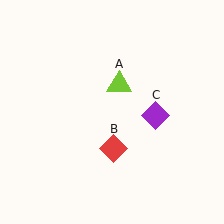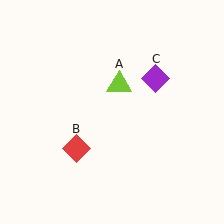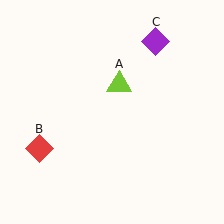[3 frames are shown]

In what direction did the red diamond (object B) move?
The red diamond (object B) moved left.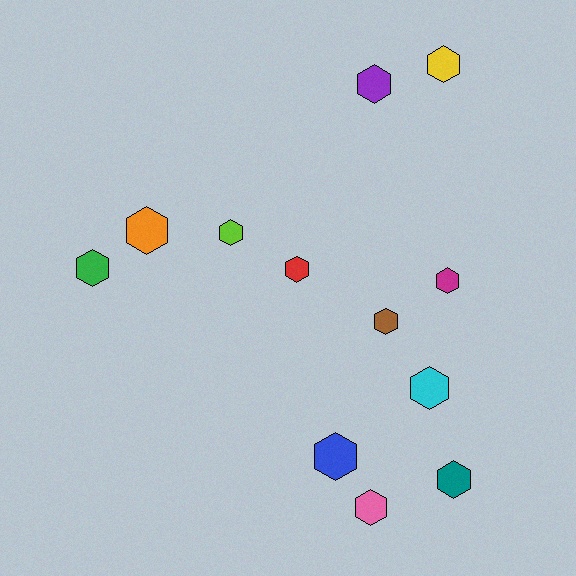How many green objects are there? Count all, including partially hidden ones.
There is 1 green object.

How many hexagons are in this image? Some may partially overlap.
There are 12 hexagons.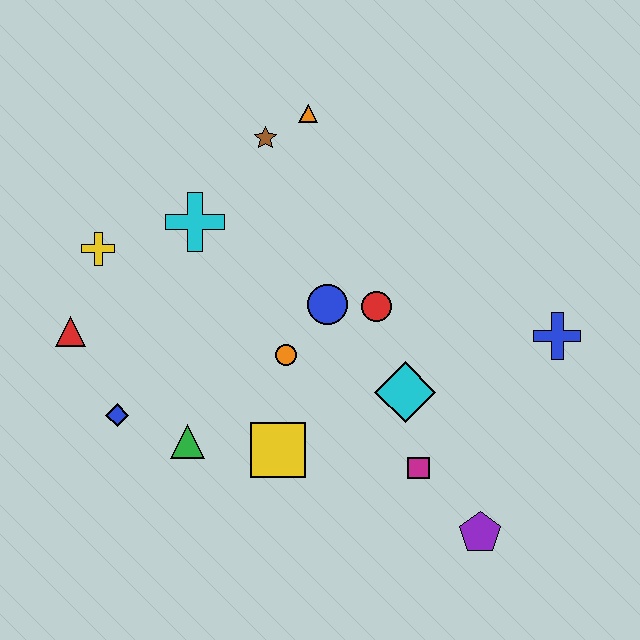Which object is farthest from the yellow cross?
The purple pentagon is farthest from the yellow cross.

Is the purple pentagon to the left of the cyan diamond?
No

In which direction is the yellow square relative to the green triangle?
The yellow square is to the right of the green triangle.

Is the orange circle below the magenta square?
No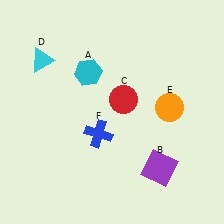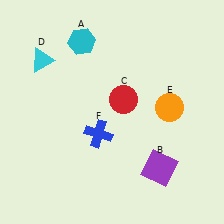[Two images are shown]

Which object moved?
The cyan hexagon (A) moved up.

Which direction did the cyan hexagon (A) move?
The cyan hexagon (A) moved up.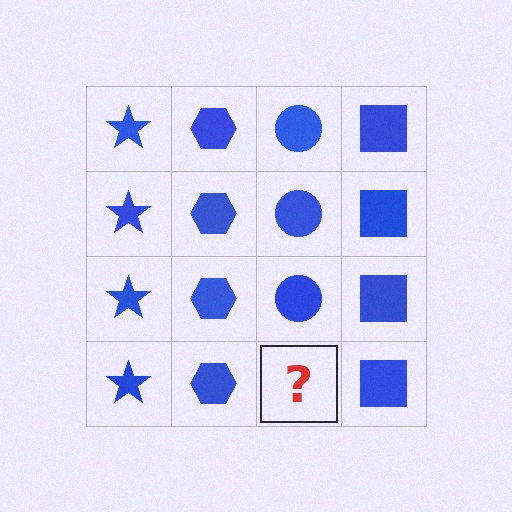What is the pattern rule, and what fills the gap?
The rule is that each column has a consistent shape. The gap should be filled with a blue circle.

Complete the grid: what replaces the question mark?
The question mark should be replaced with a blue circle.